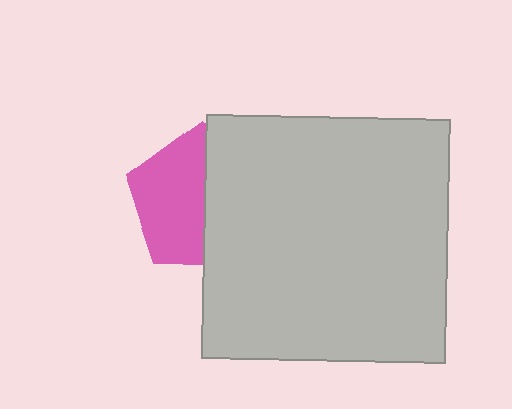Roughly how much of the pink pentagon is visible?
About half of it is visible (roughly 52%).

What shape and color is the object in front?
The object in front is a light gray square.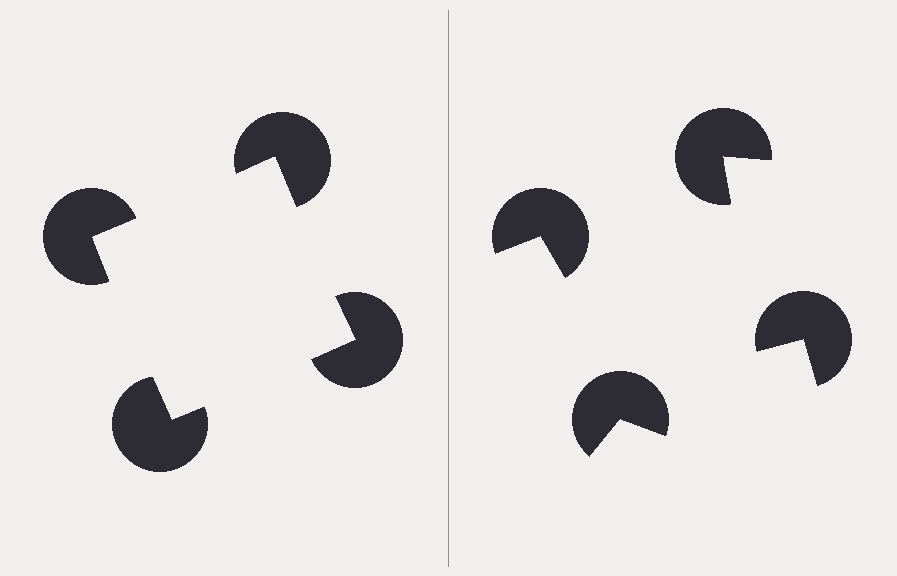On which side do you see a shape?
An illusory square appears on the left side. On the right side the wedge cuts are rotated, so no coherent shape forms.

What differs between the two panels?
The pac-man discs are positioned identically on both sides; only the wedge orientations differ. On the left they align to a square; on the right they are misaligned.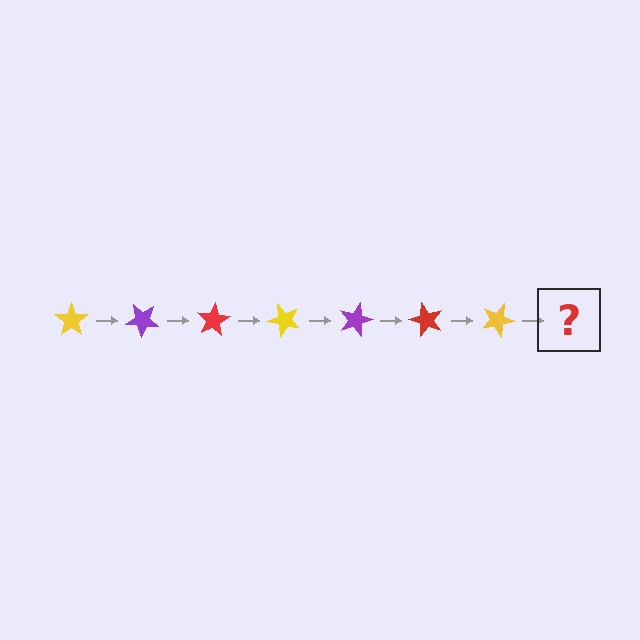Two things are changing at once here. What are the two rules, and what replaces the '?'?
The two rules are that it rotates 40 degrees each step and the color cycles through yellow, purple, and red. The '?' should be a purple star, rotated 280 degrees from the start.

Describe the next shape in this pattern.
It should be a purple star, rotated 280 degrees from the start.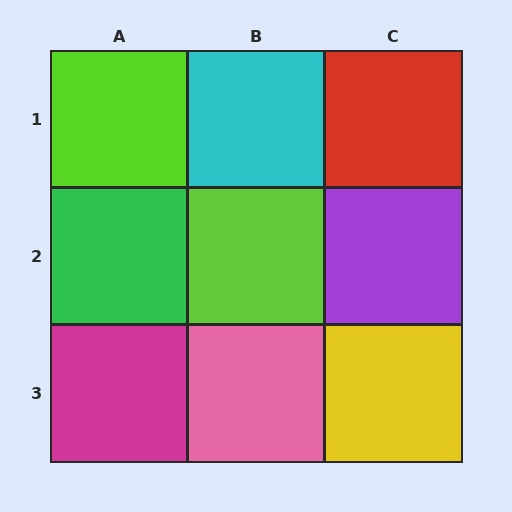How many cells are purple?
1 cell is purple.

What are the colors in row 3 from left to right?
Magenta, pink, yellow.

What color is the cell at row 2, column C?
Purple.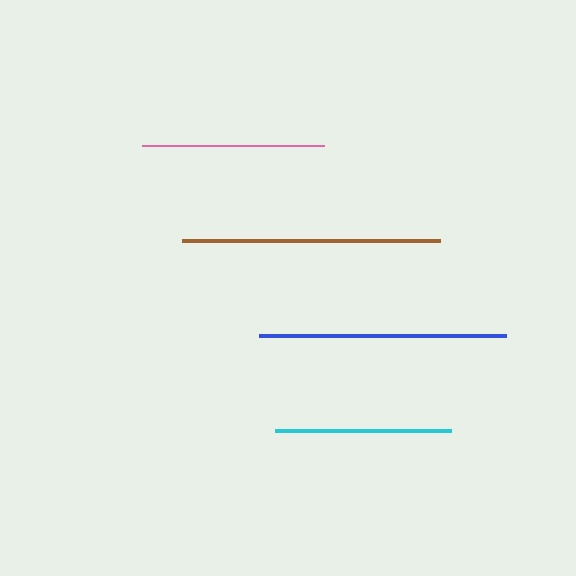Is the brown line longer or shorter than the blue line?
The brown line is longer than the blue line.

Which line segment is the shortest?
The cyan line is the shortest at approximately 175 pixels.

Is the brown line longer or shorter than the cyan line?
The brown line is longer than the cyan line.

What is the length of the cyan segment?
The cyan segment is approximately 175 pixels long.